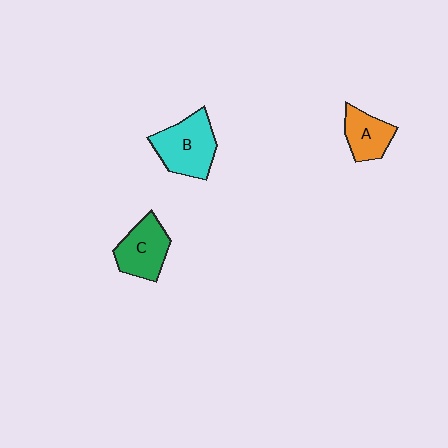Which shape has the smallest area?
Shape A (orange).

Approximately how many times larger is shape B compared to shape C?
Approximately 1.2 times.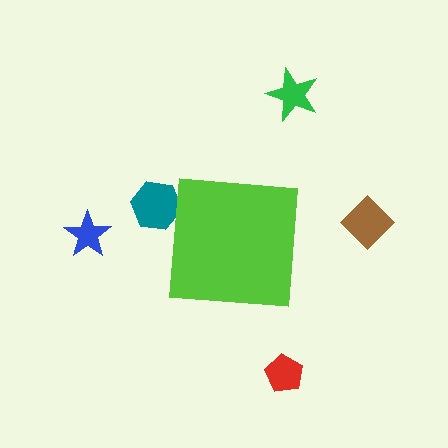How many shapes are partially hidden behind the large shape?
1 shape is partially hidden.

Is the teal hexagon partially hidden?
Yes, the teal hexagon is partially hidden behind the lime square.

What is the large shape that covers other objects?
A lime square.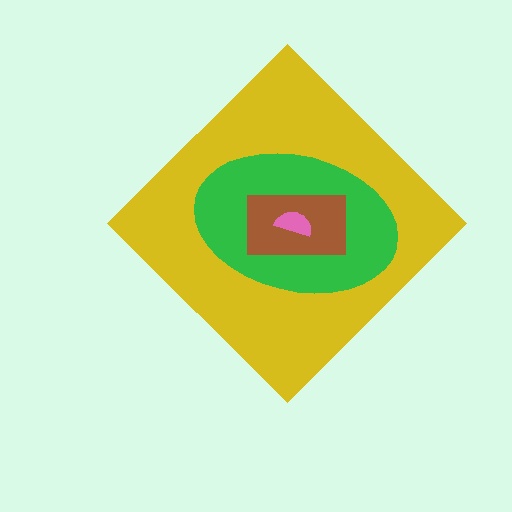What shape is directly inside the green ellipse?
The brown rectangle.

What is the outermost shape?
The yellow diamond.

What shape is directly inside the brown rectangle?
The pink semicircle.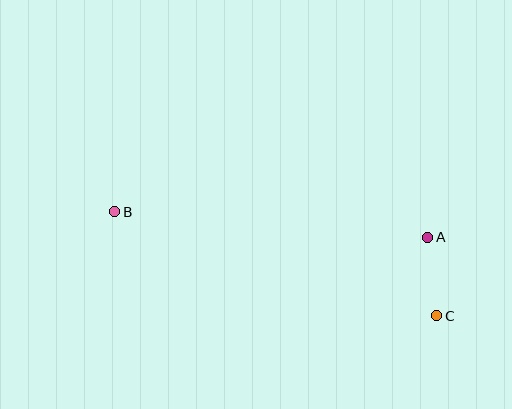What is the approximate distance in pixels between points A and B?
The distance between A and B is approximately 314 pixels.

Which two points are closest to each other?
Points A and C are closest to each other.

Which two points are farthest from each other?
Points B and C are farthest from each other.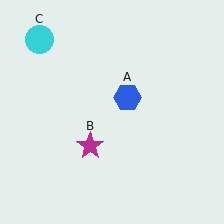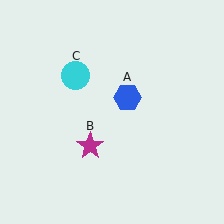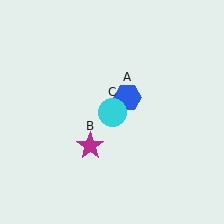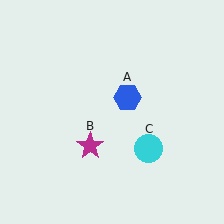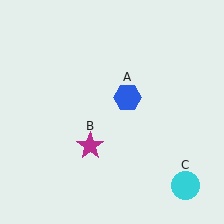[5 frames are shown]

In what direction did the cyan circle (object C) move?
The cyan circle (object C) moved down and to the right.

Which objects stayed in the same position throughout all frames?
Blue hexagon (object A) and magenta star (object B) remained stationary.